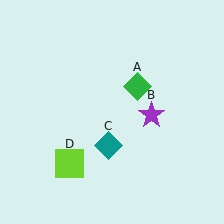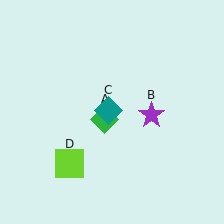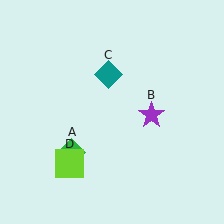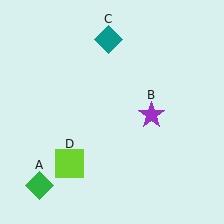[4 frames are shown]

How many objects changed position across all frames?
2 objects changed position: green diamond (object A), teal diamond (object C).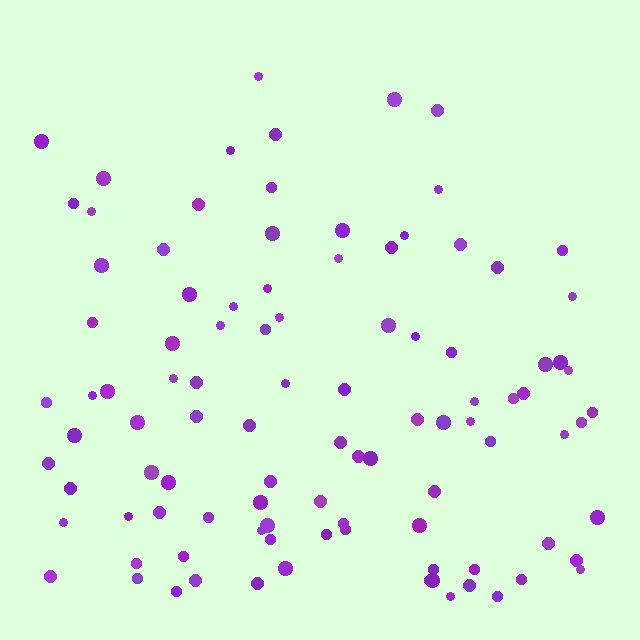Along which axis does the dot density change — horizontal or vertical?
Vertical.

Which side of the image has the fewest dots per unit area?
The top.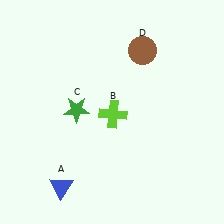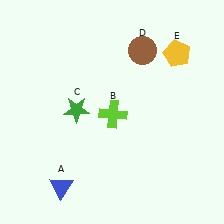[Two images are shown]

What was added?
A yellow pentagon (E) was added in Image 2.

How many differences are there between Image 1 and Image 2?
There is 1 difference between the two images.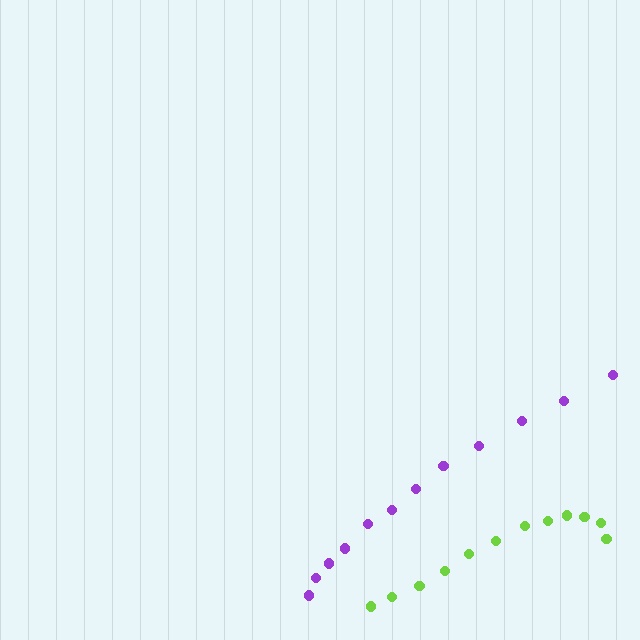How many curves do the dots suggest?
There are 2 distinct paths.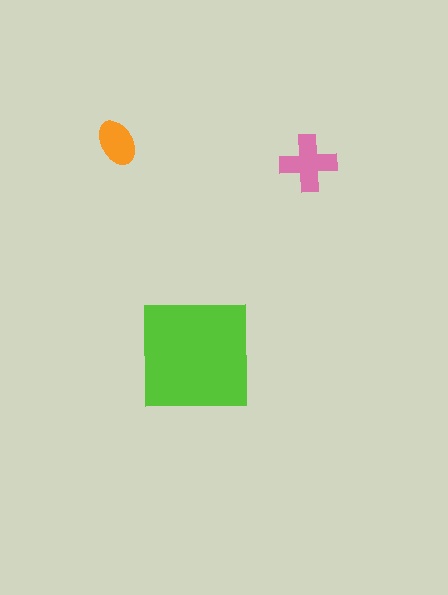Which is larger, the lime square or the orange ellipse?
The lime square.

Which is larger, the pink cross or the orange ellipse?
The pink cross.